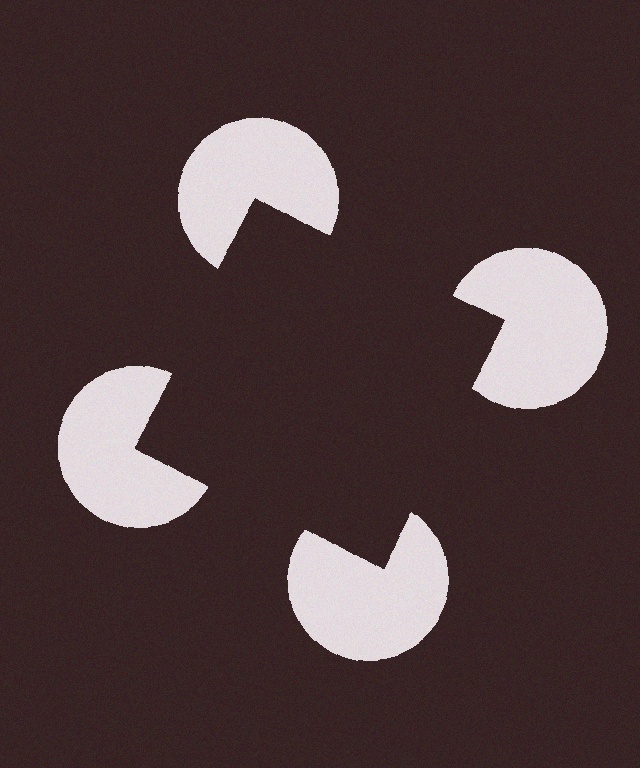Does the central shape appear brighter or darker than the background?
It typically appears slightly darker than the background, even though no actual brightness change is drawn.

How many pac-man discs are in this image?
There are 4 — one at each vertex of the illusory square.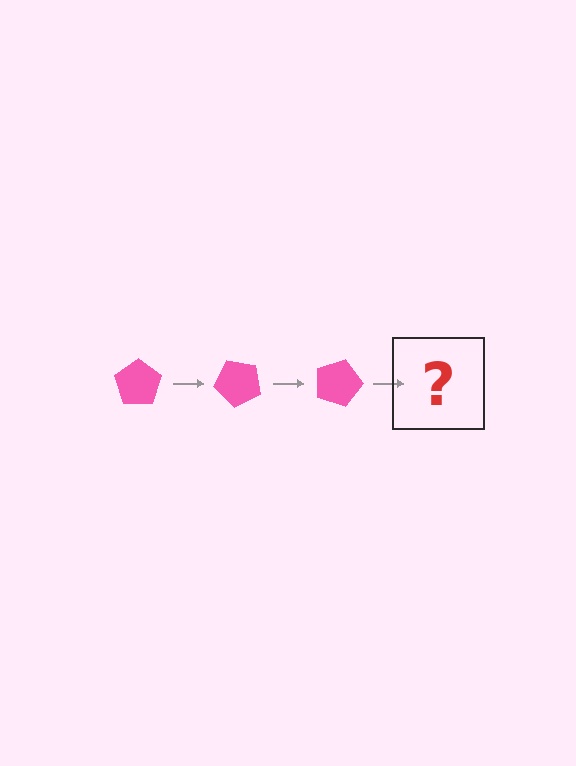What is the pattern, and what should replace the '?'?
The pattern is that the pentagon rotates 45 degrees each step. The '?' should be a pink pentagon rotated 135 degrees.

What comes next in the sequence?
The next element should be a pink pentagon rotated 135 degrees.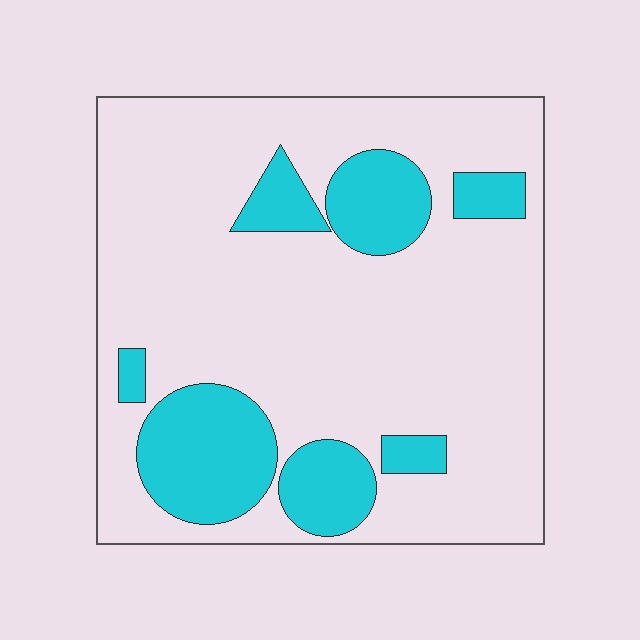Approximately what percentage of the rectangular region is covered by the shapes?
Approximately 20%.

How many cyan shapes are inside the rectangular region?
7.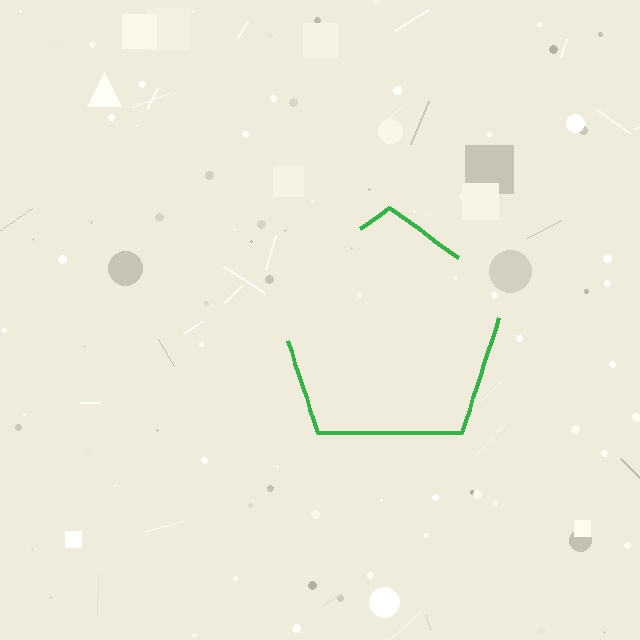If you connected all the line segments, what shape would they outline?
They would outline a pentagon.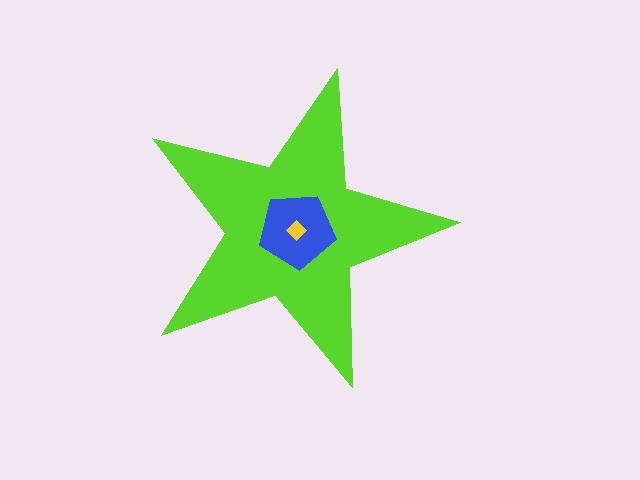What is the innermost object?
The yellow diamond.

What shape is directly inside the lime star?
The blue pentagon.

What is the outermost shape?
The lime star.